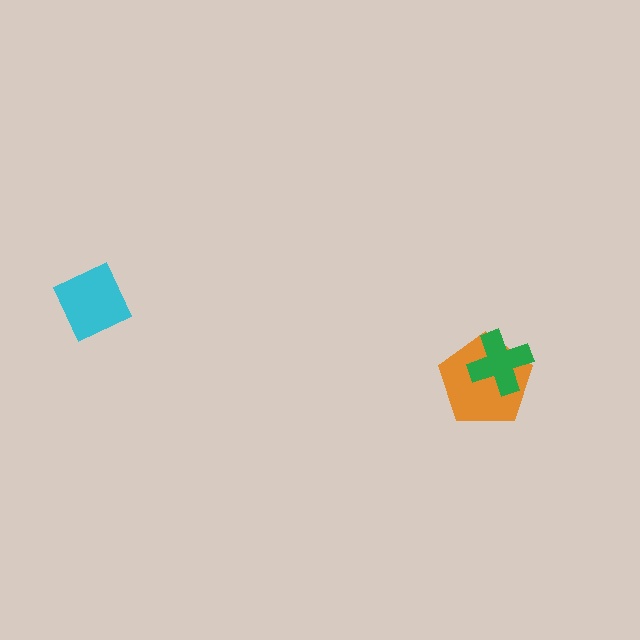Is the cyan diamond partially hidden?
No, no other shape covers it.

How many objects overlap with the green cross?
1 object overlaps with the green cross.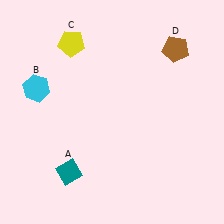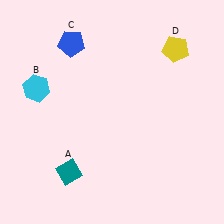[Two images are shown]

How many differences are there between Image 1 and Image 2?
There are 2 differences between the two images.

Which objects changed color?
C changed from yellow to blue. D changed from brown to yellow.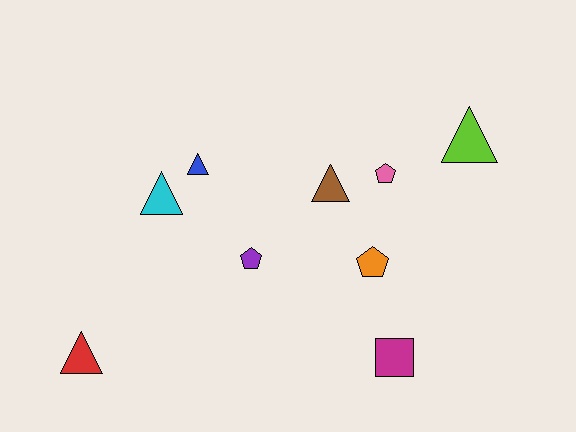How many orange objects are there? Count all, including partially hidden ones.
There is 1 orange object.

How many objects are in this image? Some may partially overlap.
There are 9 objects.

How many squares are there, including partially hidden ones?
There is 1 square.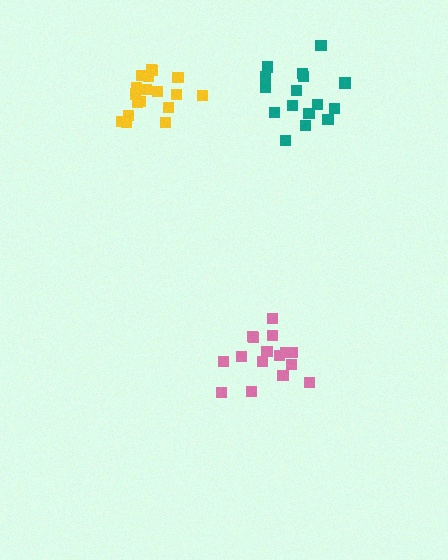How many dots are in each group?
Group 1: 16 dots, Group 2: 16 dots, Group 3: 18 dots (50 total).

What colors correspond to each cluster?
The clusters are colored: pink, teal, yellow.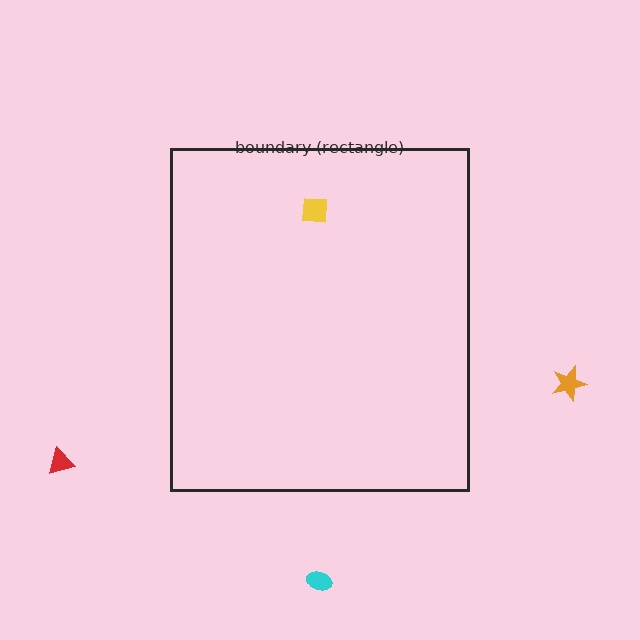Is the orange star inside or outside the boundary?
Outside.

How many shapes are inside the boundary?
1 inside, 3 outside.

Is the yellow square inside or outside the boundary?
Inside.